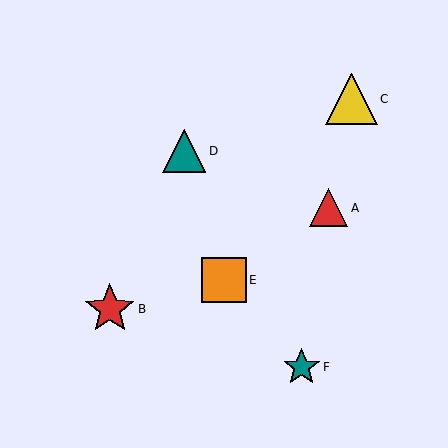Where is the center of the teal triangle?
The center of the teal triangle is at (184, 151).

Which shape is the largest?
The yellow triangle (labeled C) is the largest.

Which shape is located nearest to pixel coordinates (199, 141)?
The teal triangle (labeled D) at (184, 151) is nearest to that location.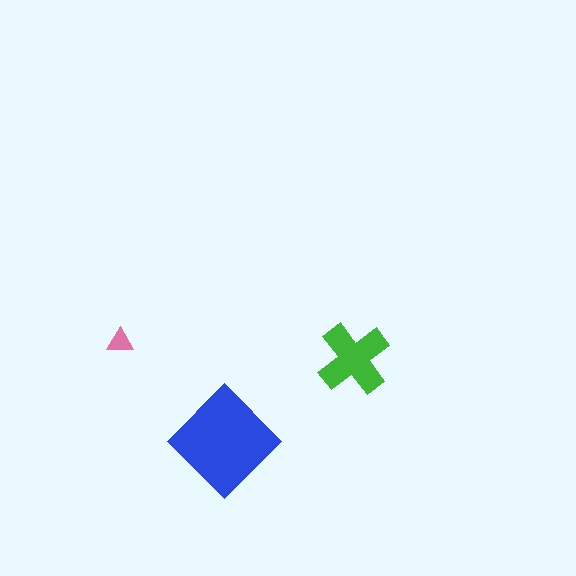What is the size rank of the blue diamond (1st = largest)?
1st.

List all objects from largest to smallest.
The blue diamond, the green cross, the pink triangle.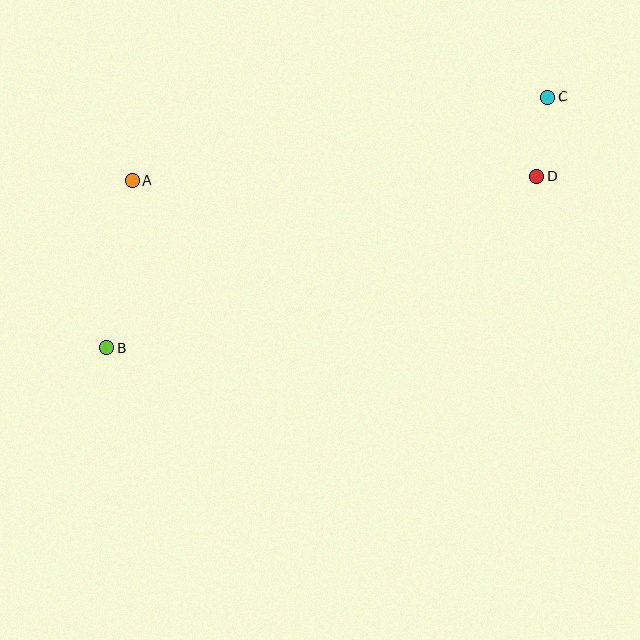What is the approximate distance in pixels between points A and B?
The distance between A and B is approximately 169 pixels.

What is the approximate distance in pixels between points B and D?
The distance between B and D is approximately 463 pixels.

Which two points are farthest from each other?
Points B and C are farthest from each other.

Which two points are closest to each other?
Points C and D are closest to each other.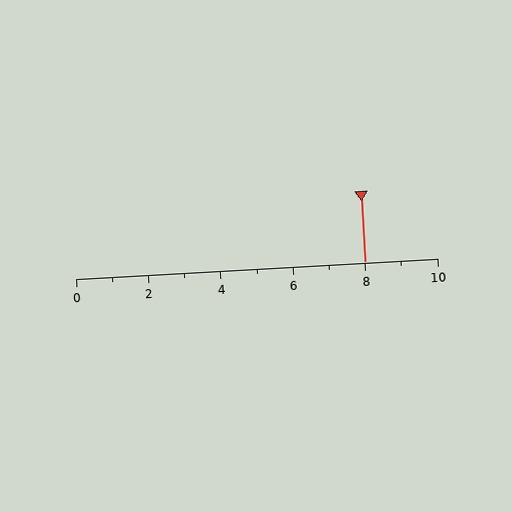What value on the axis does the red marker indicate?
The marker indicates approximately 8.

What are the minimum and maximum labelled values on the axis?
The axis runs from 0 to 10.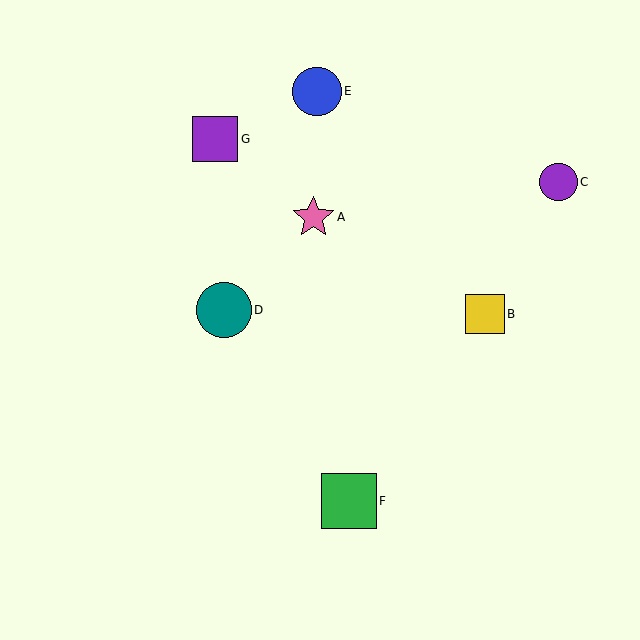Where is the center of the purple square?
The center of the purple square is at (215, 139).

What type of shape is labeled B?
Shape B is a yellow square.